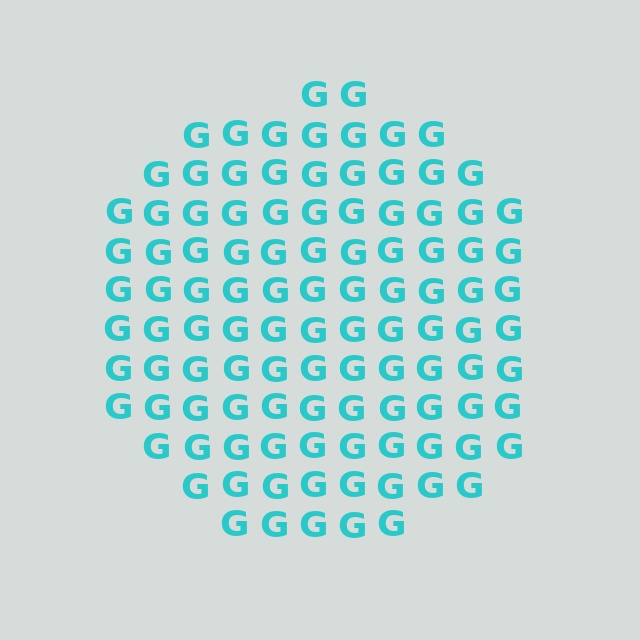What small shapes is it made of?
It is made of small letter G's.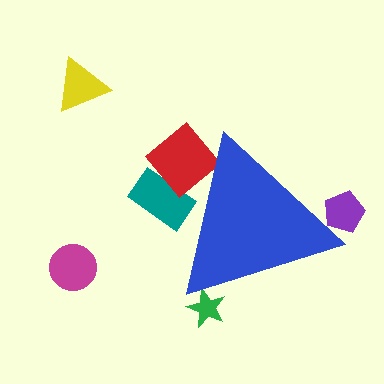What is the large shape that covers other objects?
A blue triangle.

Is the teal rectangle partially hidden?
Yes, the teal rectangle is partially hidden behind the blue triangle.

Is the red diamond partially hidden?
Yes, the red diamond is partially hidden behind the blue triangle.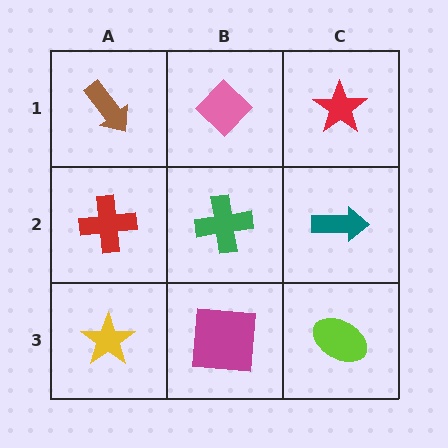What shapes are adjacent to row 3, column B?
A green cross (row 2, column B), a yellow star (row 3, column A), a lime ellipse (row 3, column C).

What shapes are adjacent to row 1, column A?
A red cross (row 2, column A), a pink diamond (row 1, column B).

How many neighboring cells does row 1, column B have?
3.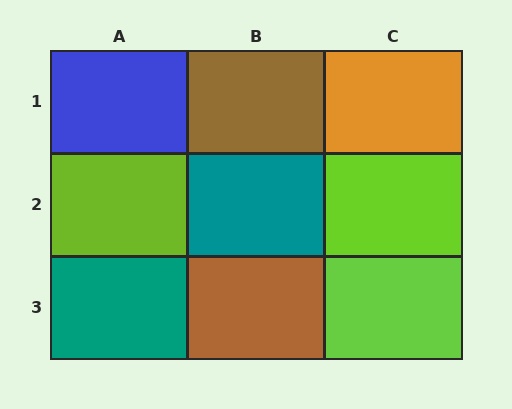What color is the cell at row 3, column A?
Teal.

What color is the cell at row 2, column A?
Lime.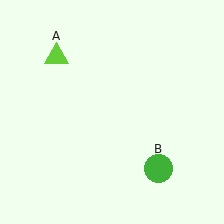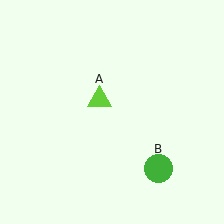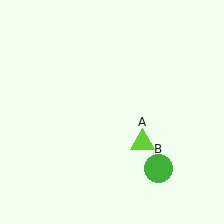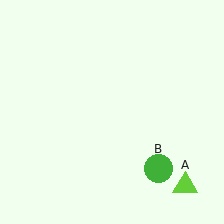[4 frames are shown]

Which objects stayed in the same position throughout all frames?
Green circle (object B) remained stationary.